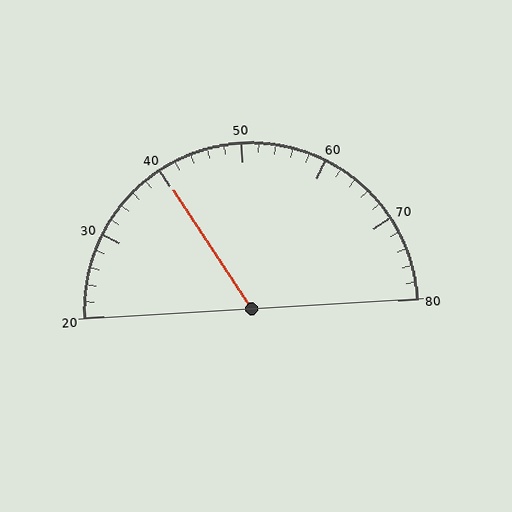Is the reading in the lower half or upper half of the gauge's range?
The reading is in the lower half of the range (20 to 80).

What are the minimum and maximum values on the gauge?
The gauge ranges from 20 to 80.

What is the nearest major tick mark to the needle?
The nearest major tick mark is 40.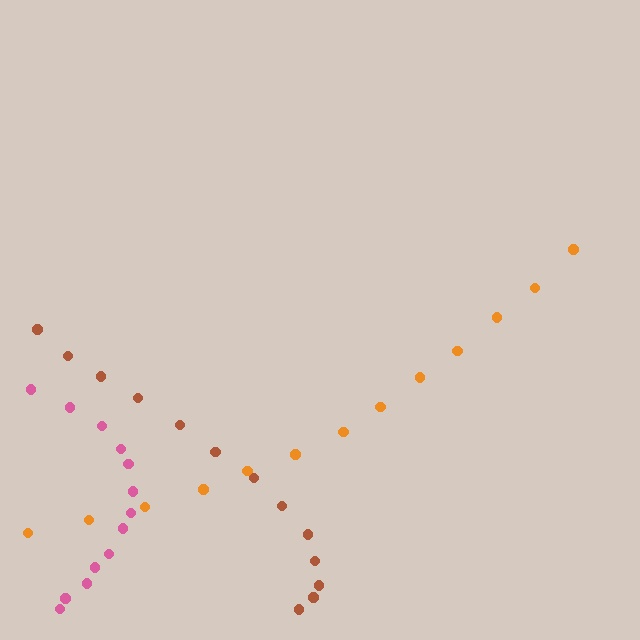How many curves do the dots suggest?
There are 3 distinct paths.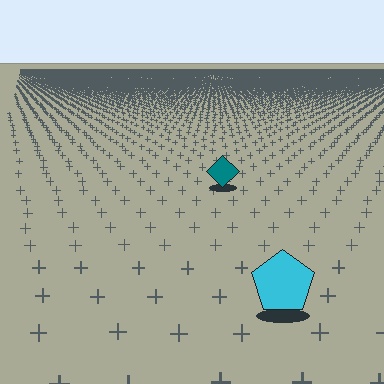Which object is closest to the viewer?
The cyan pentagon is closest. The texture marks near it are larger and more spread out.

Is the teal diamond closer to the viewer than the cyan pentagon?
No. The cyan pentagon is closer — you can tell from the texture gradient: the ground texture is coarser near it.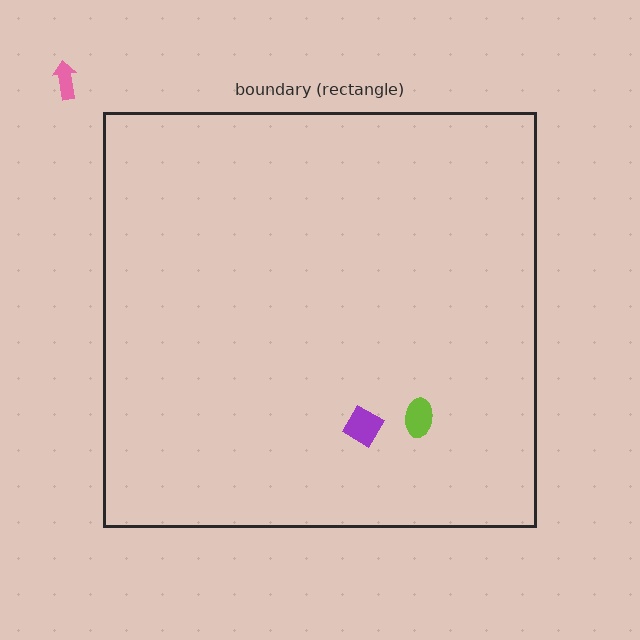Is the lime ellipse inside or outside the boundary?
Inside.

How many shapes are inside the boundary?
2 inside, 1 outside.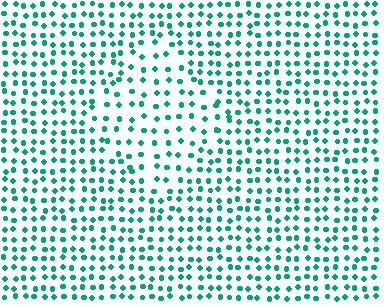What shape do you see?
I see a diamond.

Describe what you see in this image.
The image contains small teal elements arranged at two different densities. A diamond-shaped region is visible where the elements are less densely packed than the surrounding area.